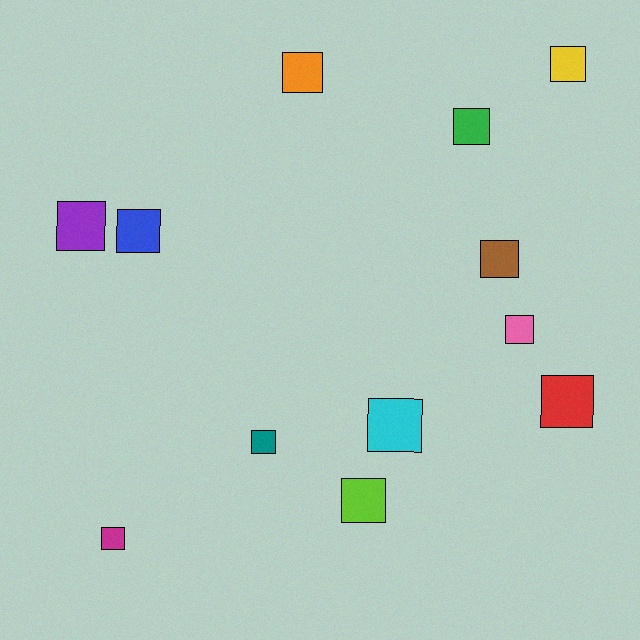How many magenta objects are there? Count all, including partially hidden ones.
There is 1 magenta object.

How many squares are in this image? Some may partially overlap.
There are 12 squares.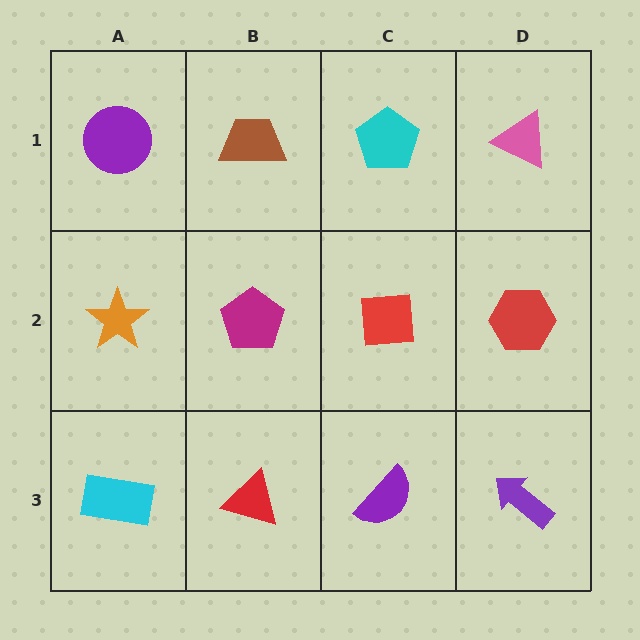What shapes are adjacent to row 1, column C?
A red square (row 2, column C), a brown trapezoid (row 1, column B), a pink triangle (row 1, column D).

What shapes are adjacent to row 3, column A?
An orange star (row 2, column A), a red triangle (row 3, column B).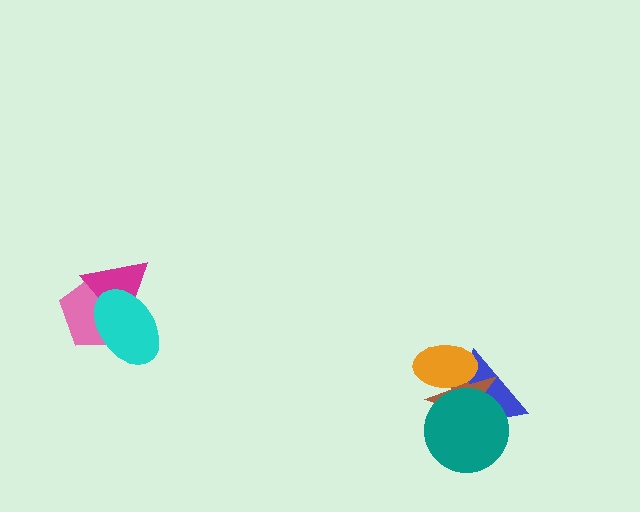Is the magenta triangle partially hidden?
Yes, it is partially covered by another shape.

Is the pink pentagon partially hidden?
Yes, it is partially covered by another shape.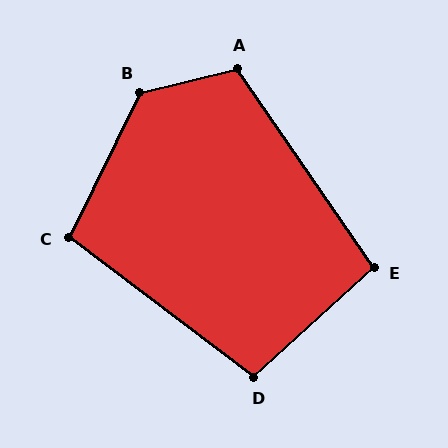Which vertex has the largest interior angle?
B, at approximately 130 degrees.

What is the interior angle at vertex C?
Approximately 101 degrees (obtuse).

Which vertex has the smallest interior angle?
E, at approximately 98 degrees.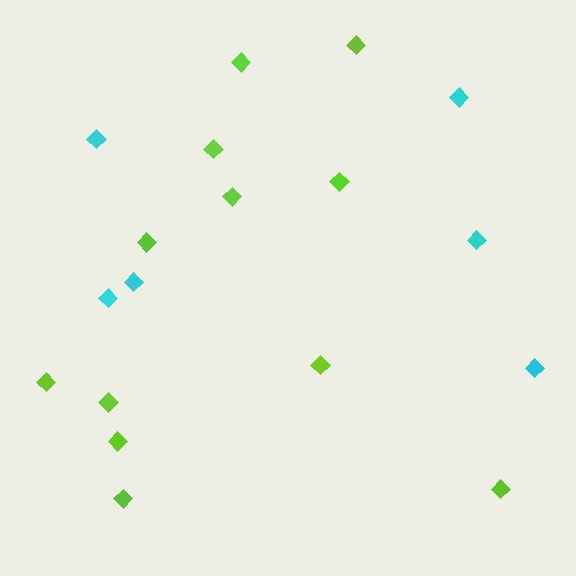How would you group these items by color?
There are 2 groups: one group of lime diamonds (12) and one group of cyan diamonds (6).